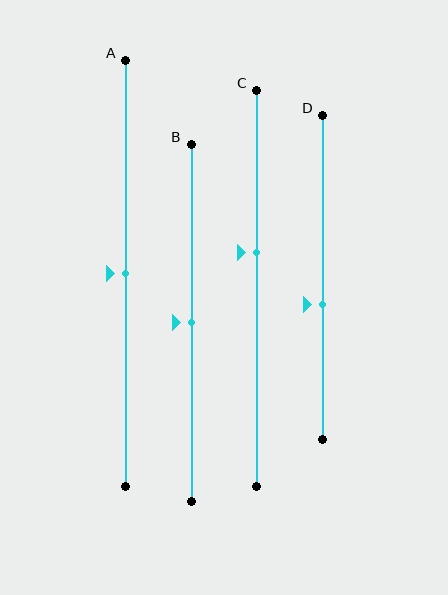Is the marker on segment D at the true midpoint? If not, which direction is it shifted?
No, the marker on segment D is shifted downward by about 8% of the segment length.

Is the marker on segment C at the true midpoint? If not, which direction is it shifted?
No, the marker on segment C is shifted upward by about 9% of the segment length.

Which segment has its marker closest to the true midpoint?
Segment A has its marker closest to the true midpoint.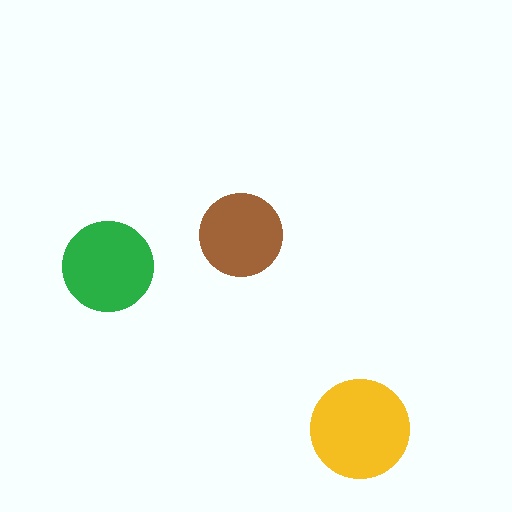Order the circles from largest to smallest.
the yellow one, the green one, the brown one.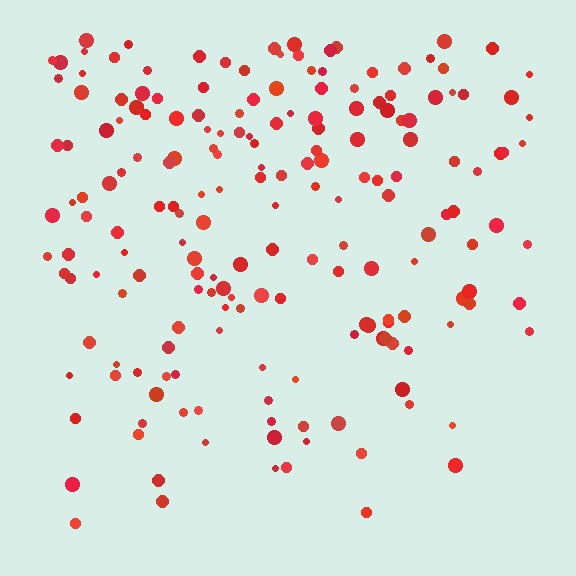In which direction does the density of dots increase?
From bottom to top, with the top side densest.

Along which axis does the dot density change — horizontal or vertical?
Vertical.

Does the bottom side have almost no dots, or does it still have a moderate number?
Still a moderate number, just noticeably fewer than the top.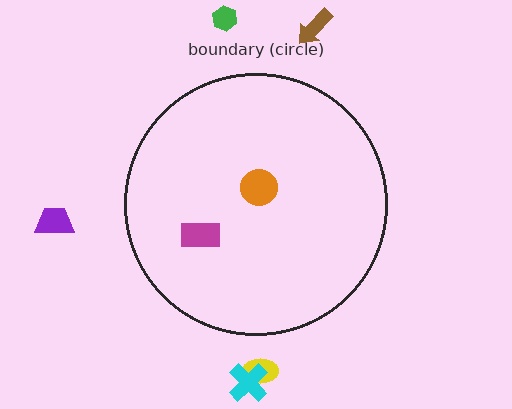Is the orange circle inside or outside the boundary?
Inside.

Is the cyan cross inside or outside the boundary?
Outside.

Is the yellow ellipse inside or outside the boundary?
Outside.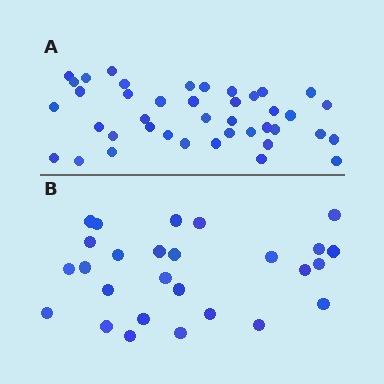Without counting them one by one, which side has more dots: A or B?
Region A (the top region) has more dots.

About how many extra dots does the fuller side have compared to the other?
Region A has approximately 15 more dots than region B.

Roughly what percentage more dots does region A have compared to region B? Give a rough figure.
About 50% more.